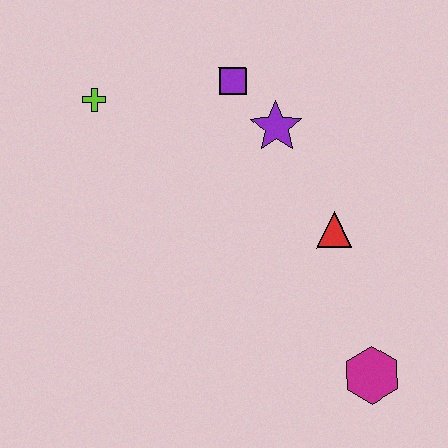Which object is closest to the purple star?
The purple square is closest to the purple star.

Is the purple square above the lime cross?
Yes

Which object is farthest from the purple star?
The magenta hexagon is farthest from the purple star.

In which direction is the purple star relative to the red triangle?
The purple star is above the red triangle.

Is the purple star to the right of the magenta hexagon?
No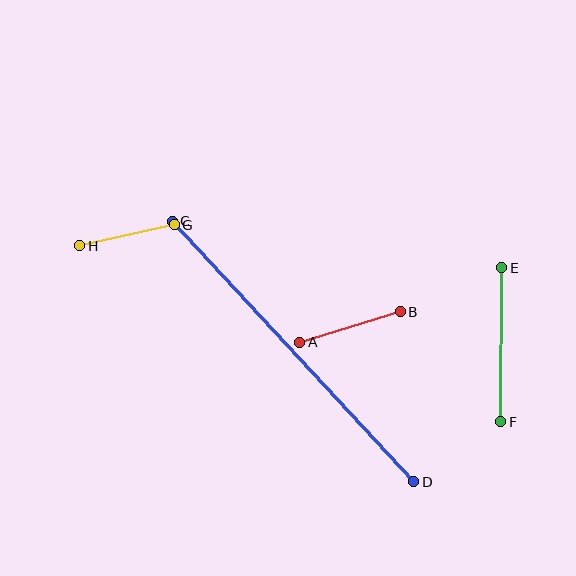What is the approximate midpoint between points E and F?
The midpoint is at approximately (501, 345) pixels.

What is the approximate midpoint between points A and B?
The midpoint is at approximately (350, 327) pixels.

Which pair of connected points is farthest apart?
Points C and D are farthest apart.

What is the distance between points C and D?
The distance is approximately 355 pixels.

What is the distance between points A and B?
The distance is approximately 105 pixels.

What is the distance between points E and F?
The distance is approximately 154 pixels.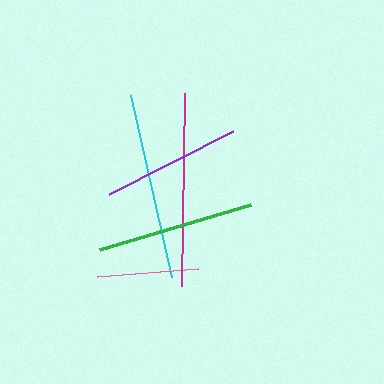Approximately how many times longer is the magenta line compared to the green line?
The magenta line is approximately 1.2 times the length of the green line.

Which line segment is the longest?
The magenta line is the longest at approximately 193 pixels.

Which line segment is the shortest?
The pink line is the shortest at approximately 101 pixels.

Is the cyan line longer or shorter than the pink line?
The cyan line is longer than the pink line.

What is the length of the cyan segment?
The cyan segment is approximately 186 pixels long.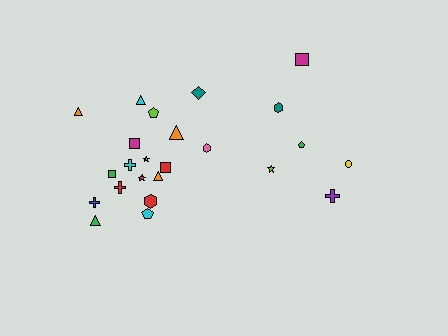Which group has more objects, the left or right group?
The left group.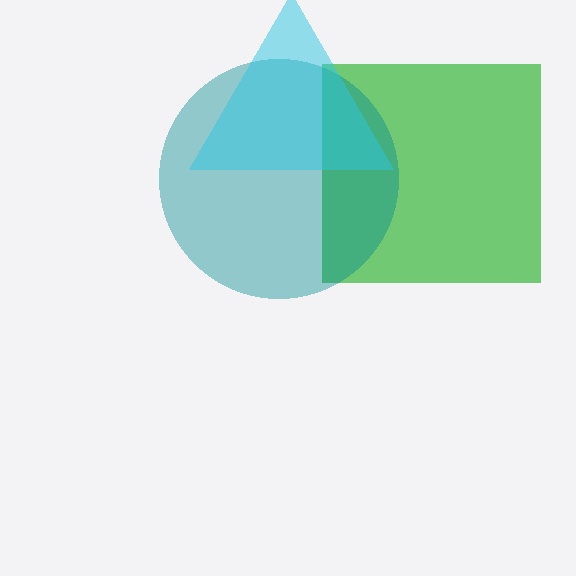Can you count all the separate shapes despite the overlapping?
Yes, there are 3 separate shapes.